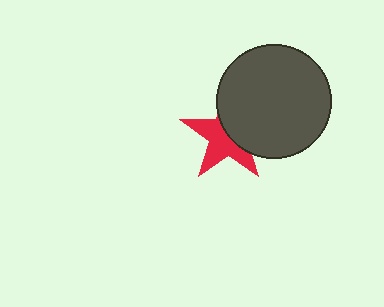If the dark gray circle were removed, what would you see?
You would see the complete red star.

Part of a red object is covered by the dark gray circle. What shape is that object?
It is a star.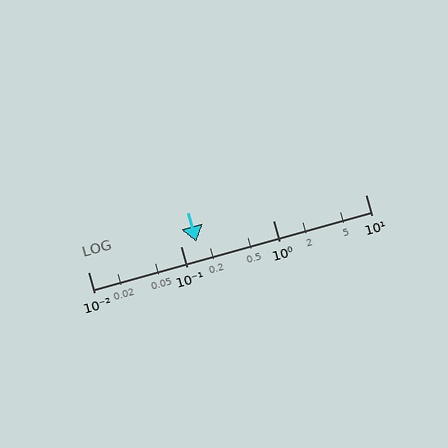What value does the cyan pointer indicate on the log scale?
The pointer indicates approximately 0.15.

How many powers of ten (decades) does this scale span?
The scale spans 3 decades, from 0.01 to 10.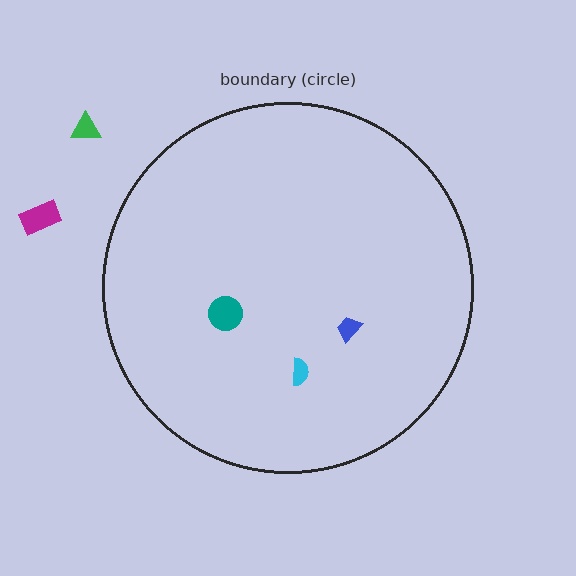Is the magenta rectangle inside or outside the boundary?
Outside.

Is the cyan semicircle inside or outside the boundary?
Inside.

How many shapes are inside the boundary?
3 inside, 2 outside.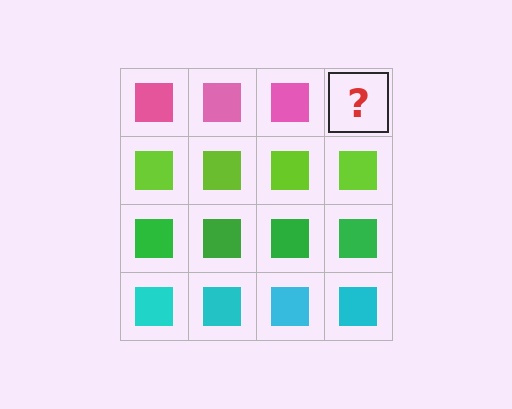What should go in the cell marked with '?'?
The missing cell should contain a pink square.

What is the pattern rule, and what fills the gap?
The rule is that each row has a consistent color. The gap should be filled with a pink square.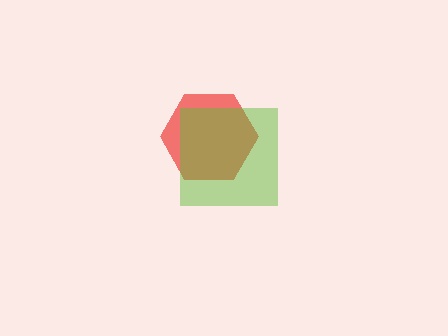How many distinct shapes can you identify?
There are 2 distinct shapes: a red hexagon, a lime square.